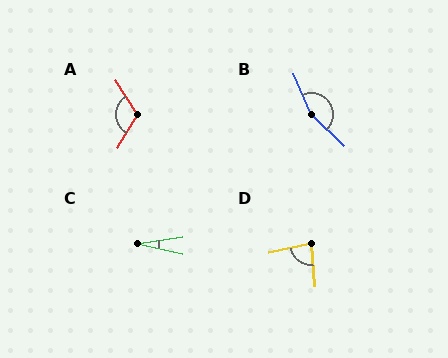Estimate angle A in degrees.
Approximately 117 degrees.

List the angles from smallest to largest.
C (21°), D (83°), A (117°), B (156°).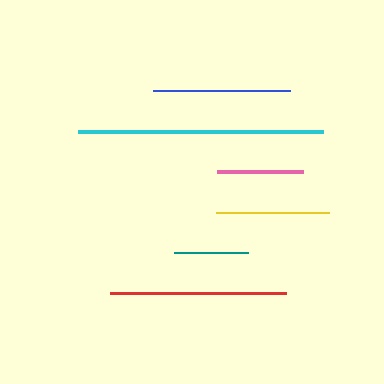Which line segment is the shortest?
The teal line is the shortest at approximately 74 pixels.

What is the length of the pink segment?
The pink segment is approximately 86 pixels long.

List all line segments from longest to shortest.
From longest to shortest: cyan, red, blue, yellow, pink, teal.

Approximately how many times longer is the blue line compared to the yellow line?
The blue line is approximately 1.2 times the length of the yellow line.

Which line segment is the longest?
The cyan line is the longest at approximately 245 pixels.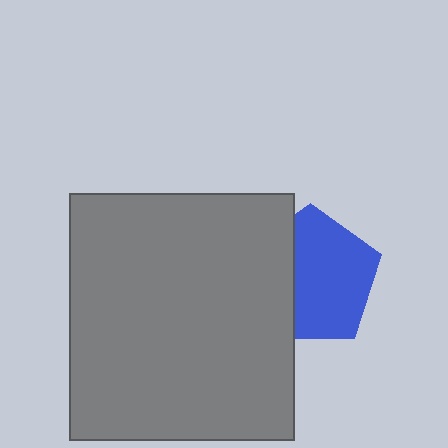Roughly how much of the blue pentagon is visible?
About half of it is visible (roughly 65%).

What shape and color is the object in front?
The object in front is a gray rectangle.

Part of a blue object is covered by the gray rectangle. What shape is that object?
It is a pentagon.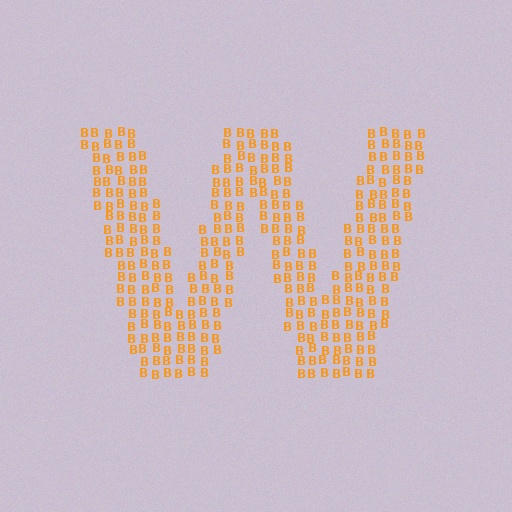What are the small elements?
The small elements are letter B's.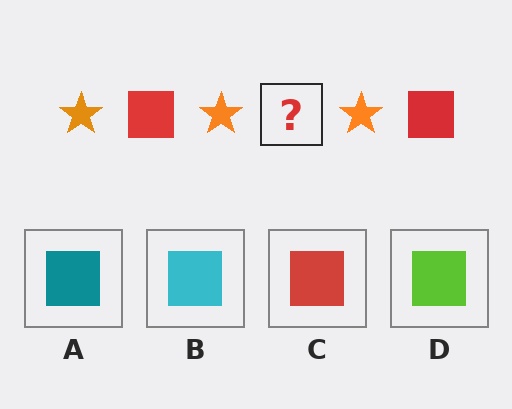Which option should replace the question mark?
Option C.